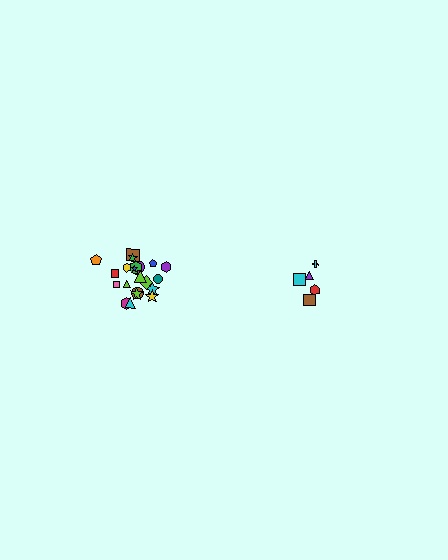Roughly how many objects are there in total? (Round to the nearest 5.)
Roughly 25 objects in total.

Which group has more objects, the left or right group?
The left group.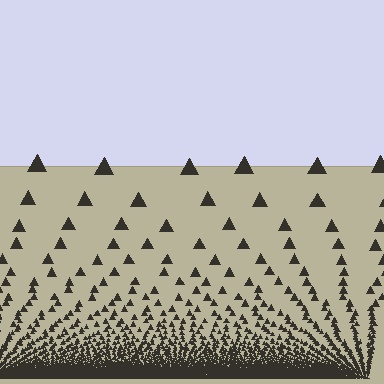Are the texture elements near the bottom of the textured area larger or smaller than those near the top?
Smaller. The gradient is inverted — elements near the bottom are smaller and denser.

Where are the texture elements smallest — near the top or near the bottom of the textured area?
Near the bottom.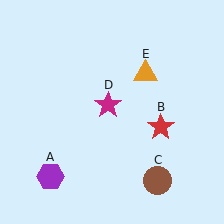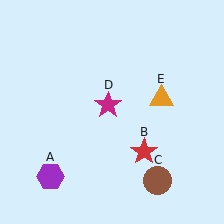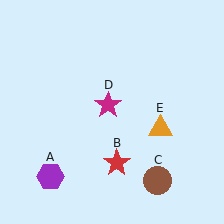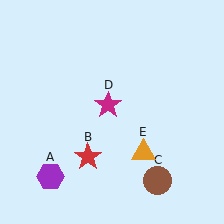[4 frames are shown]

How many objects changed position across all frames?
2 objects changed position: red star (object B), orange triangle (object E).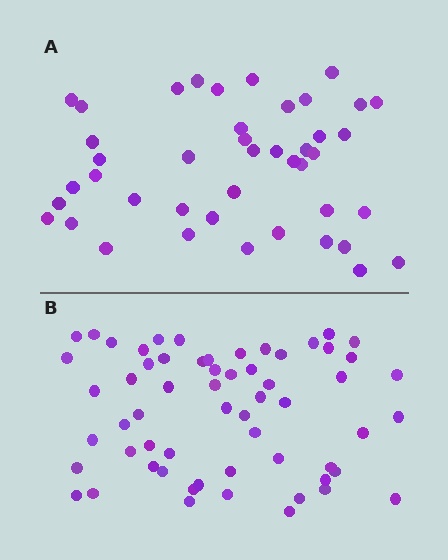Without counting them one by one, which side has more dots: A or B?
Region B (the bottom region) has more dots.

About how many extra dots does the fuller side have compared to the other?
Region B has approximately 15 more dots than region A.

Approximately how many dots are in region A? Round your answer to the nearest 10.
About 40 dots. (The exact count is 43, which rounds to 40.)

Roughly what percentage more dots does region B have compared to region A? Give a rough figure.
About 40% more.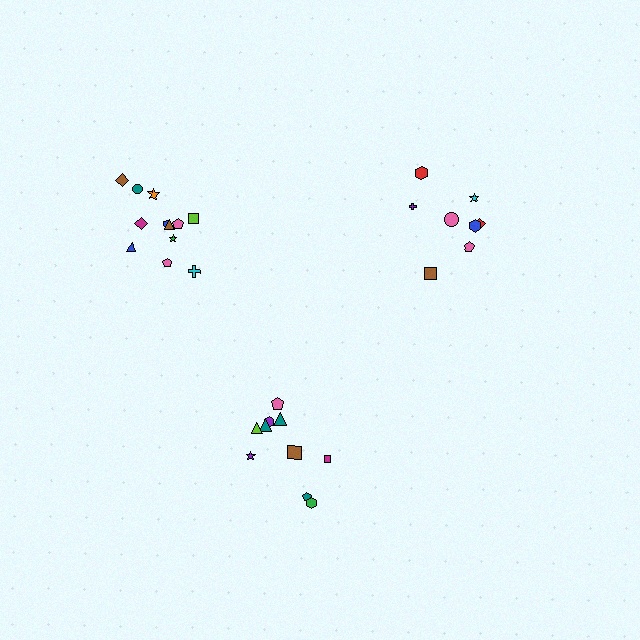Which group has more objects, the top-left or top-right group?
The top-left group.